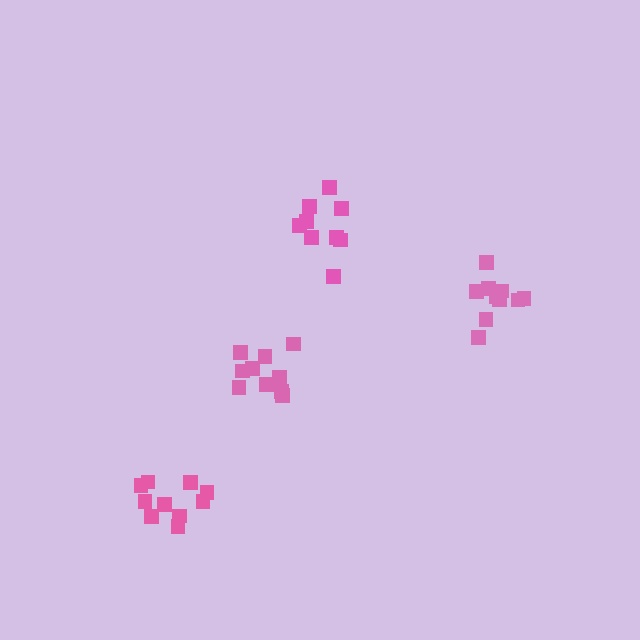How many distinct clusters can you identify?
There are 4 distinct clusters.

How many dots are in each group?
Group 1: 10 dots, Group 2: 10 dots, Group 3: 9 dots, Group 4: 10 dots (39 total).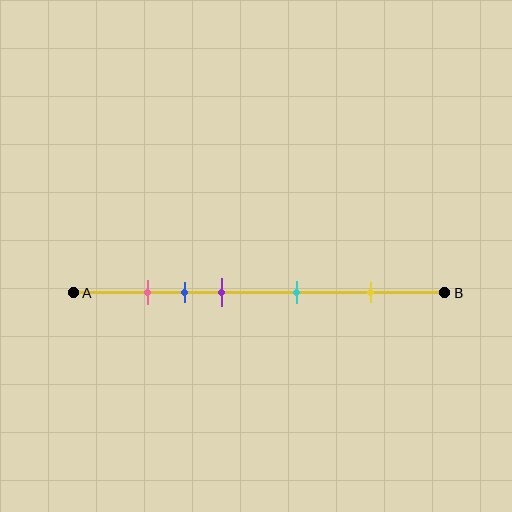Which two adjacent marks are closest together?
The pink and blue marks are the closest adjacent pair.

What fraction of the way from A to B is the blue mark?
The blue mark is approximately 30% (0.3) of the way from A to B.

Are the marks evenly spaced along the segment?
No, the marks are not evenly spaced.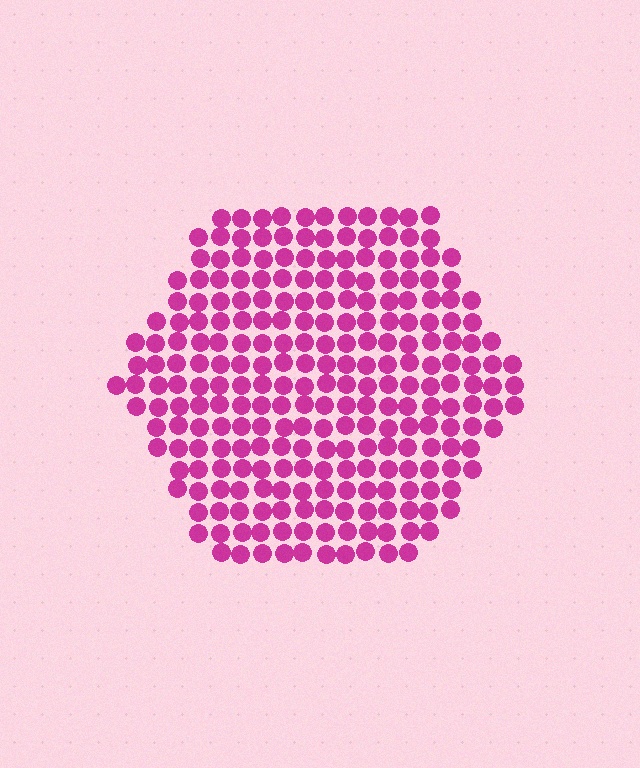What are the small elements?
The small elements are circles.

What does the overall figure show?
The overall figure shows a hexagon.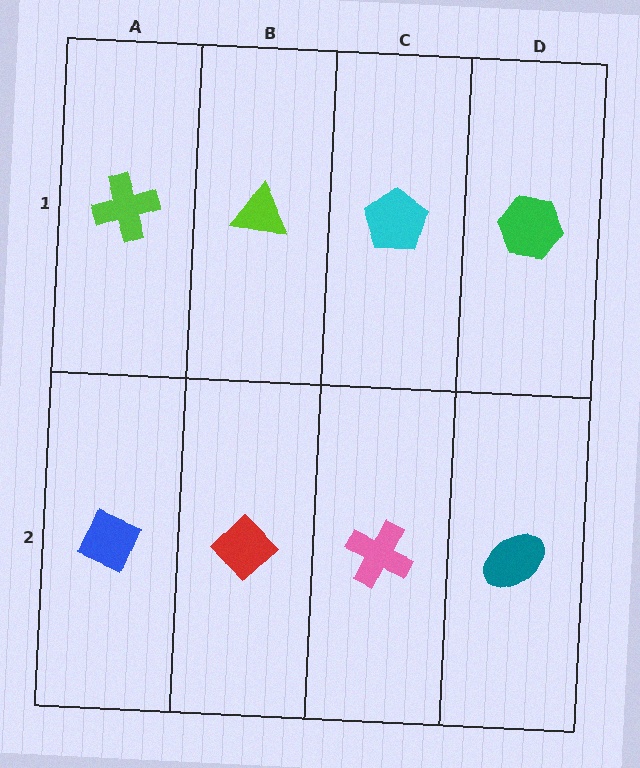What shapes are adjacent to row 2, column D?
A green hexagon (row 1, column D), a pink cross (row 2, column C).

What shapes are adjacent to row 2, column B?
A lime triangle (row 1, column B), a blue diamond (row 2, column A), a pink cross (row 2, column C).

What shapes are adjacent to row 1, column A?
A blue diamond (row 2, column A), a lime triangle (row 1, column B).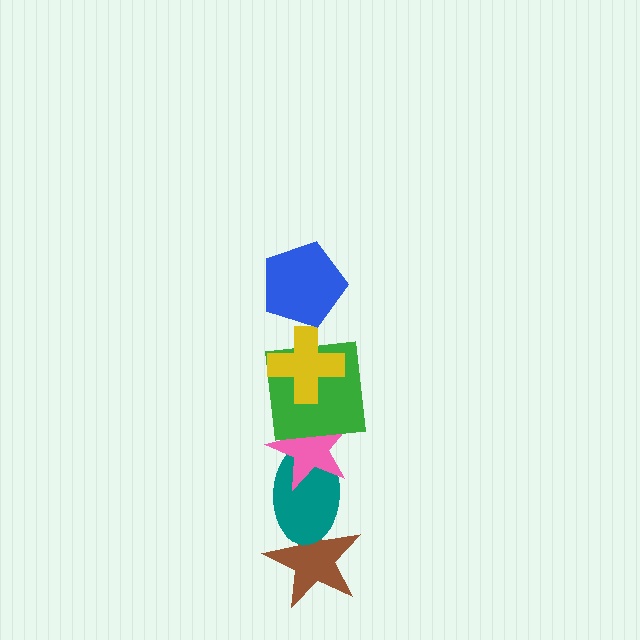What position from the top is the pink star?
The pink star is 4th from the top.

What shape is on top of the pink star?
The green square is on top of the pink star.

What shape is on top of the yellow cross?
The blue pentagon is on top of the yellow cross.